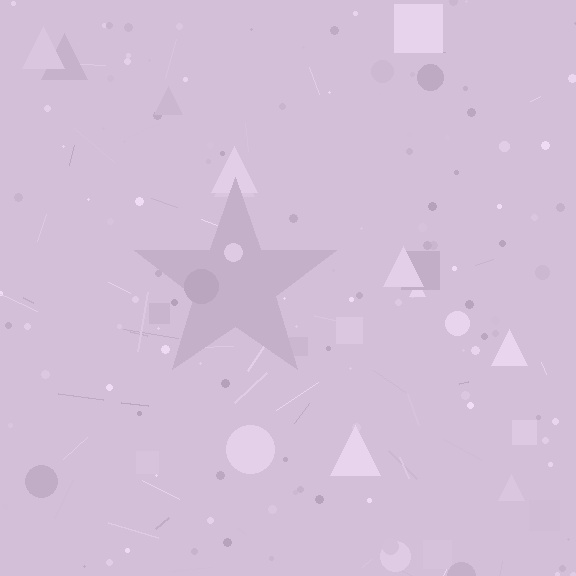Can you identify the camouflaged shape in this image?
The camouflaged shape is a star.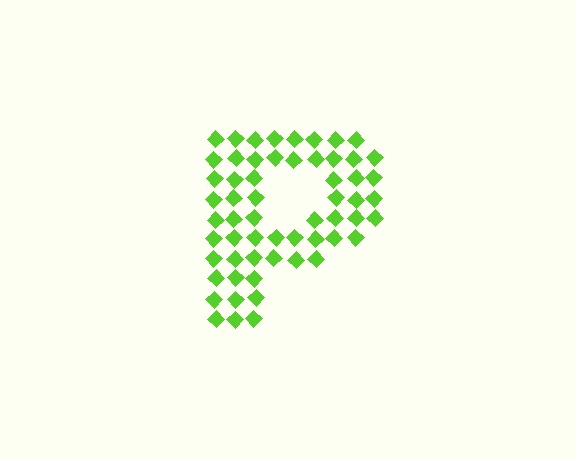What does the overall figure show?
The overall figure shows the letter P.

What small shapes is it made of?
It is made of small diamonds.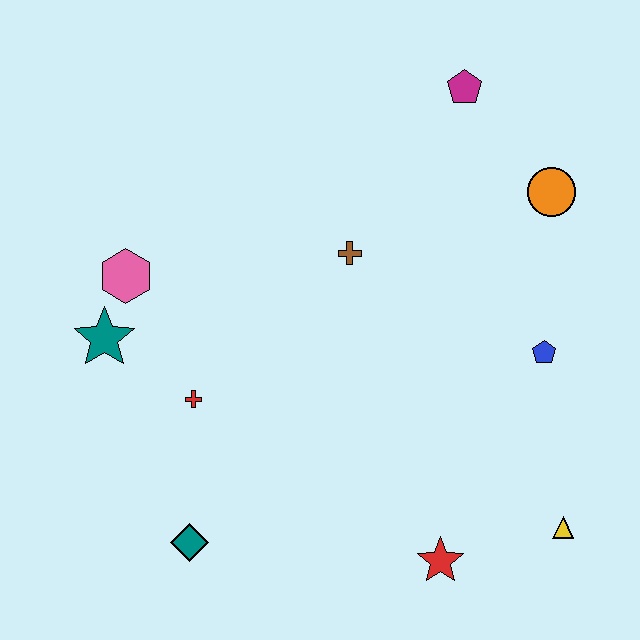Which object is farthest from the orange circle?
The teal diamond is farthest from the orange circle.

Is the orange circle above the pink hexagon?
Yes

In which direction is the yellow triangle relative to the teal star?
The yellow triangle is to the right of the teal star.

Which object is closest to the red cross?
The teal star is closest to the red cross.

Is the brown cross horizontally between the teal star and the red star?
Yes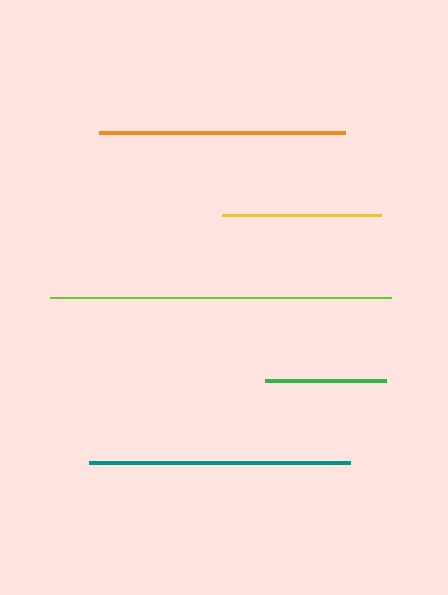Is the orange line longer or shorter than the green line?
The orange line is longer than the green line.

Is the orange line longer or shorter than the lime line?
The lime line is longer than the orange line.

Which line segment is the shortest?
The green line is the shortest at approximately 121 pixels.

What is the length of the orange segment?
The orange segment is approximately 246 pixels long.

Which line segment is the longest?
The lime line is the longest at approximately 342 pixels.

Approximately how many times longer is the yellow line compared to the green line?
The yellow line is approximately 1.3 times the length of the green line.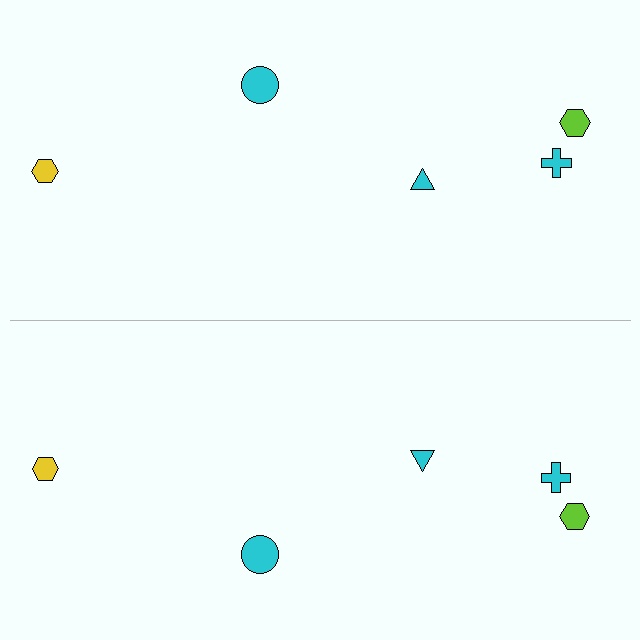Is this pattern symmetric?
Yes, this pattern has bilateral (reflection) symmetry.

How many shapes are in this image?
There are 10 shapes in this image.